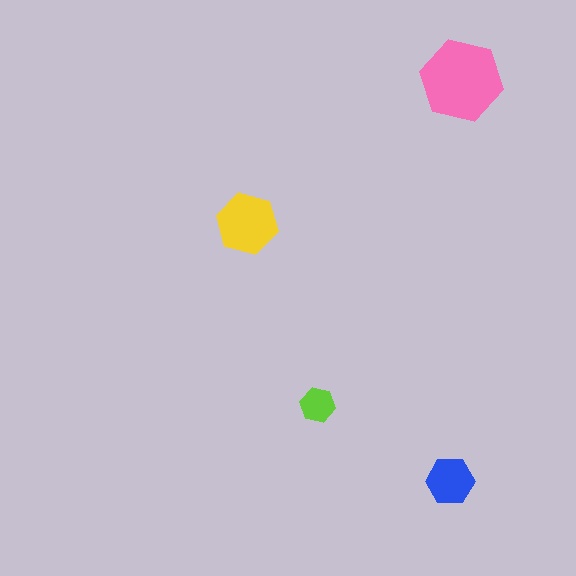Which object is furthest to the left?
The yellow hexagon is leftmost.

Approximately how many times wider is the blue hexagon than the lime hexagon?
About 1.5 times wider.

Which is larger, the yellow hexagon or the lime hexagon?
The yellow one.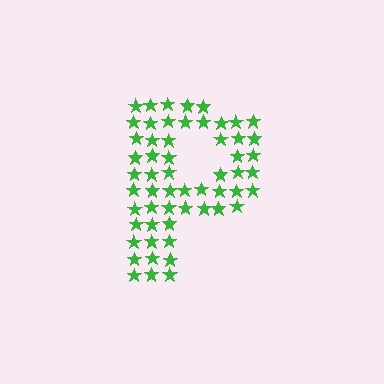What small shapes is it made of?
It is made of small stars.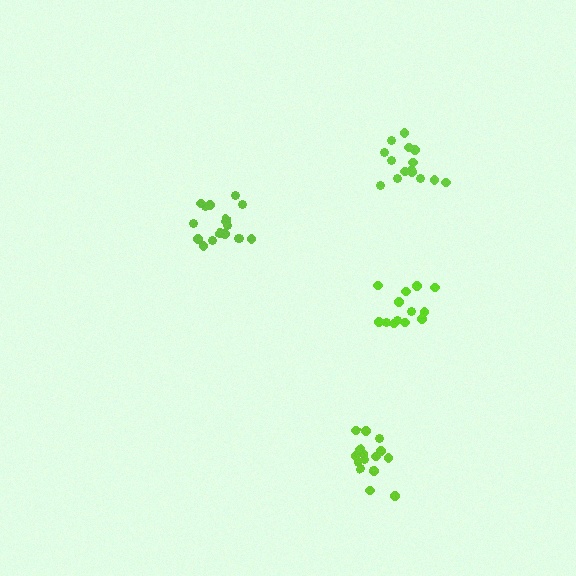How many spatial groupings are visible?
There are 4 spatial groupings.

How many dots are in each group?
Group 1: 16 dots, Group 2: 15 dots, Group 3: 17 dots, Group 4: 13 dots (61 total).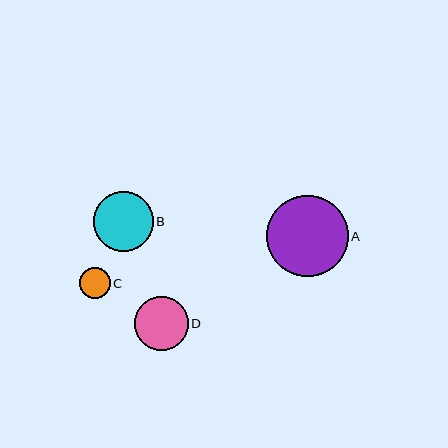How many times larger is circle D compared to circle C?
Circle D is approximately 1.7 times the size of circle C.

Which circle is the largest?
Circle A is the largest with a size of approximately 82 pixels.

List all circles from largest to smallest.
From largest to smallest: A, B, D, C.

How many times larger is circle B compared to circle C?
Circle B is approximately 1.9 times the size of circle C.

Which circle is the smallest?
Circle C is the smallest with a size of approximately 31 pixels.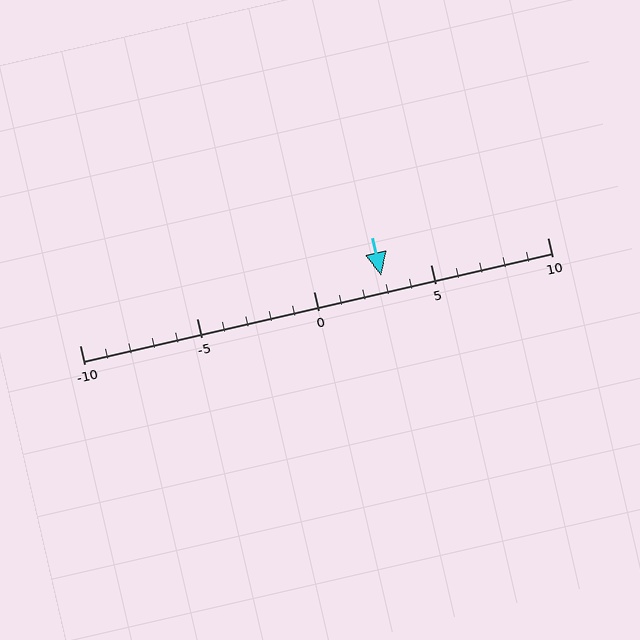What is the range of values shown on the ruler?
The ruler shows values from -10 to 10.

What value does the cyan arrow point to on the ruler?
The cyan arrow points to approximately 3.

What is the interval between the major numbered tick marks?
The major tick marks are spaced 5 units apart.